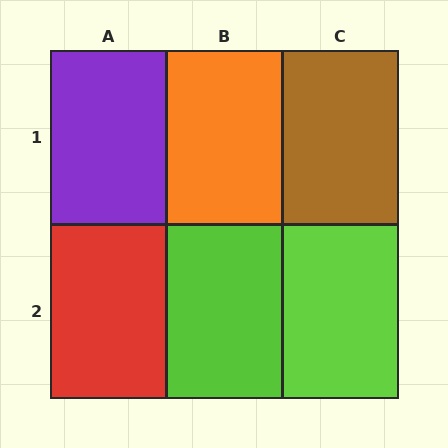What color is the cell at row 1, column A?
Purple.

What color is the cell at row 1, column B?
Orange.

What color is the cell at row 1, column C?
Brown.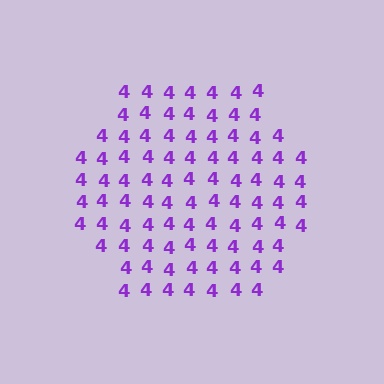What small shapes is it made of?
It is made of small digit 4's.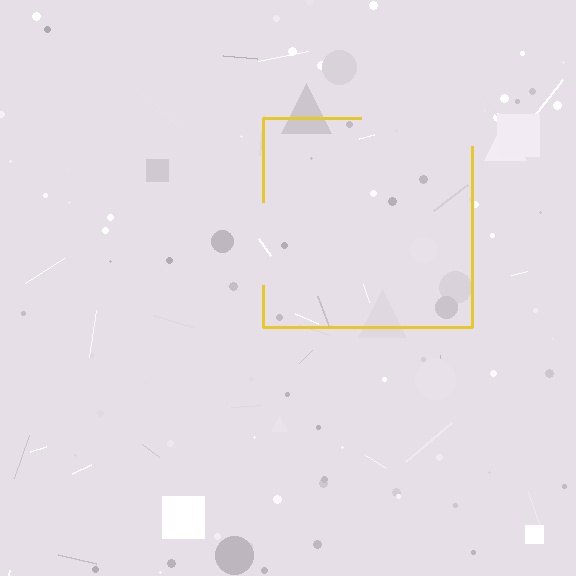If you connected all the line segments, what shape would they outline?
They would outline a square.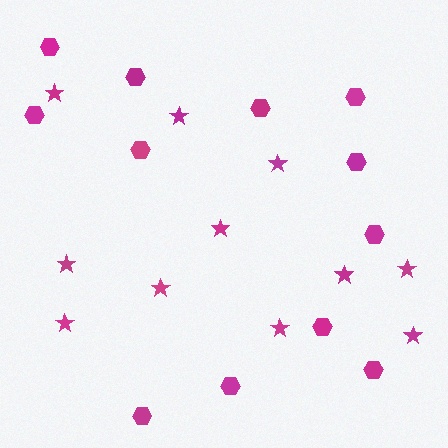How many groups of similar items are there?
There are 2 groups: one group of hexagons (12) and one group of stars (11).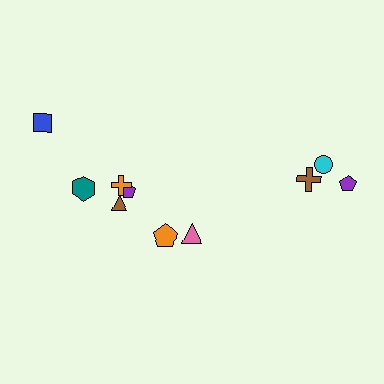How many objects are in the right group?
There are 3 objects.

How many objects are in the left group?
There are 7 objects.